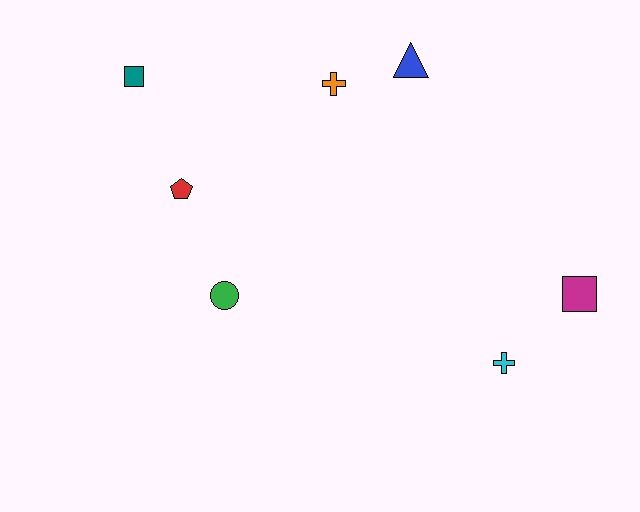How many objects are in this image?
There are 7 objects.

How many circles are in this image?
There is 1 circle.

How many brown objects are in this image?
There are no brown objects.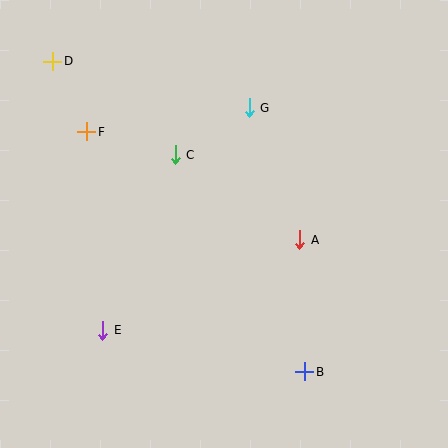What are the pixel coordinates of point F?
Point F is at (87, 132).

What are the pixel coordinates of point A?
Point A is at (300, 240).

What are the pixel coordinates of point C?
Point C is at (175, 155).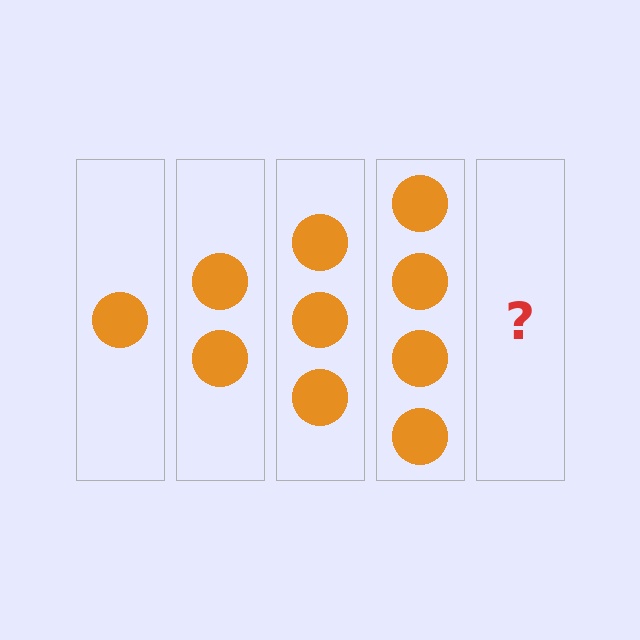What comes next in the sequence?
The next element should be 5 circles.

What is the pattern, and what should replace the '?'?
The pattern is that each step adds one more circle. The '?' should be 5 circles.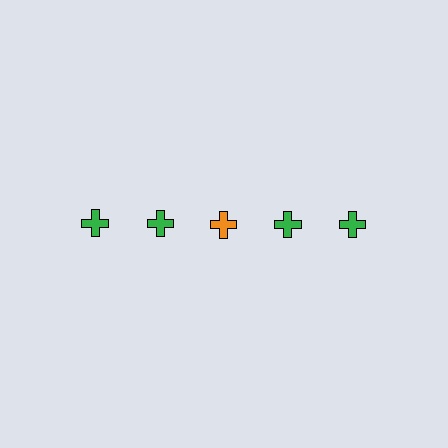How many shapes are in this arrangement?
There are 5 shapes arranged in a grid pattern.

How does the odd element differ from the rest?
It has a different color: orange instead of green.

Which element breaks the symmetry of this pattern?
The orange cross in the top row, center column breaks the symmetry. All other shapes are green crosses.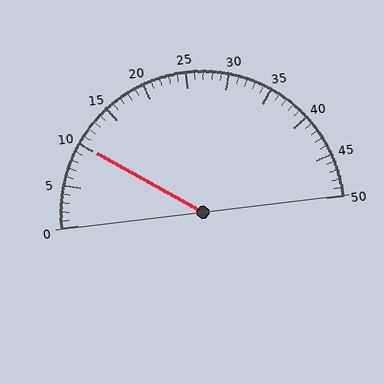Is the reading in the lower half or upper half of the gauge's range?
The reading is in the lower half of the range (0 to 50).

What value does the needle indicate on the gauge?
The needle indicates approximately 10.